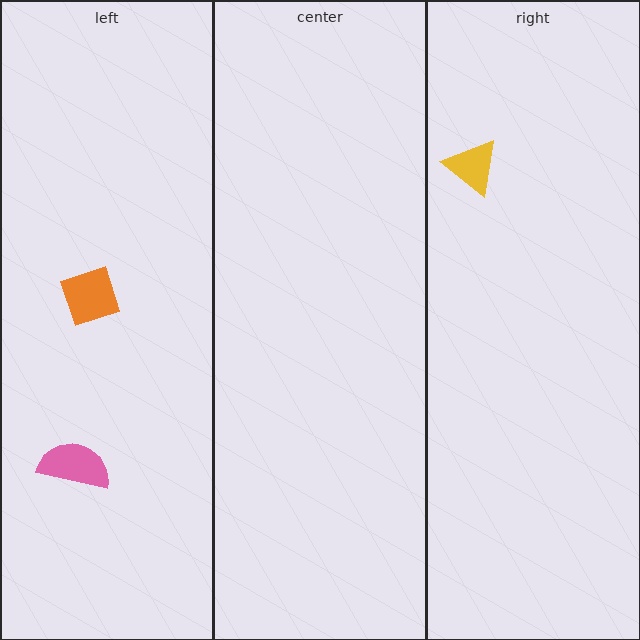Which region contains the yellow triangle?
The right region.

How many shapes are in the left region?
2.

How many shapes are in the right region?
1.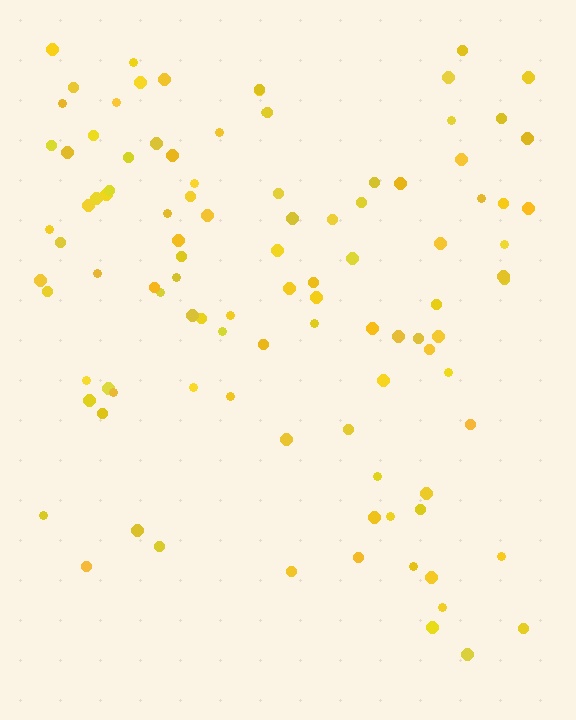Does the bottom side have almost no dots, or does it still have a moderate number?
Still a moderate number, just noticeably fewer than the top.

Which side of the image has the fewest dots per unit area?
The bottom.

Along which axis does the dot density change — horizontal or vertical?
Vertical.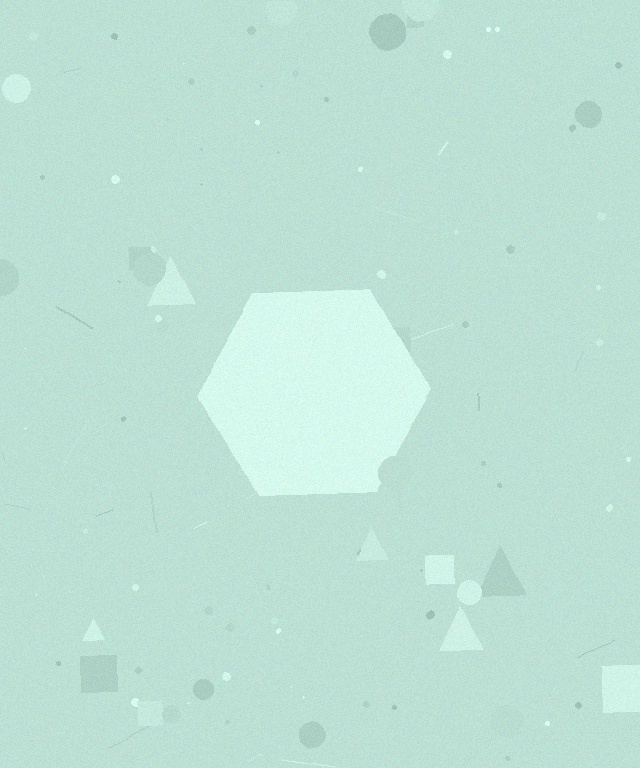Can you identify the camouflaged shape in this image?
The camouflaged shape is a hexagon.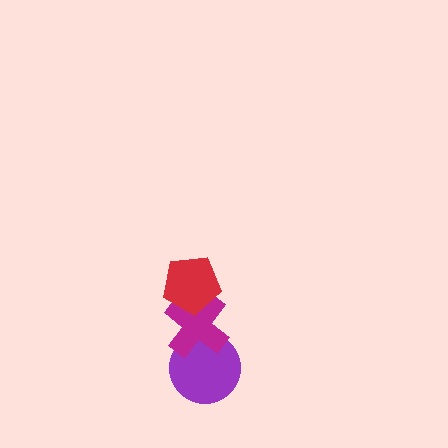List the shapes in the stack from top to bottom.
From top to bottom: the red pentagon, the magenta cross, the purple circle.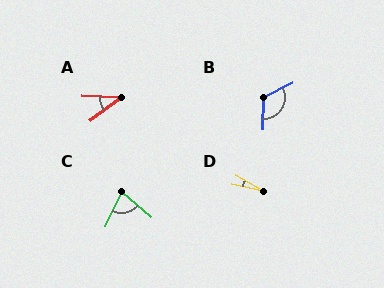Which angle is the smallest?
D, at approximately 17 degrees.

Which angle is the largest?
B, at approximately 117 degrees.